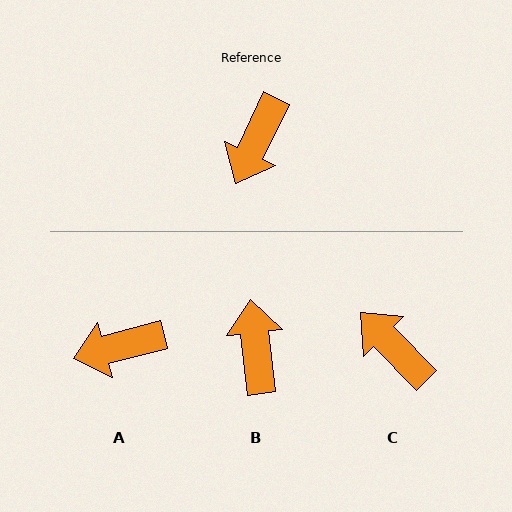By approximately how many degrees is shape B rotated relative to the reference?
Approximately 148 degrees clockwise.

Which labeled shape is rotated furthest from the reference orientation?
B, about 148 degrees away.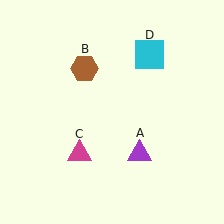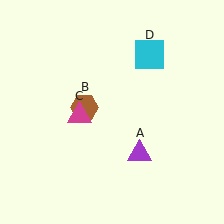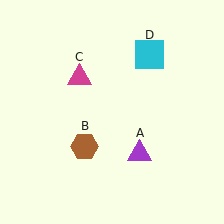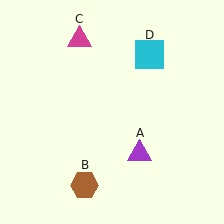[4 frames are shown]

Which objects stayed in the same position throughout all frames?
Purple triangle (object A) and cyan square (object D) remained stationary.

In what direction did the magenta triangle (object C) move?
The magenta triangle (object C) moved up.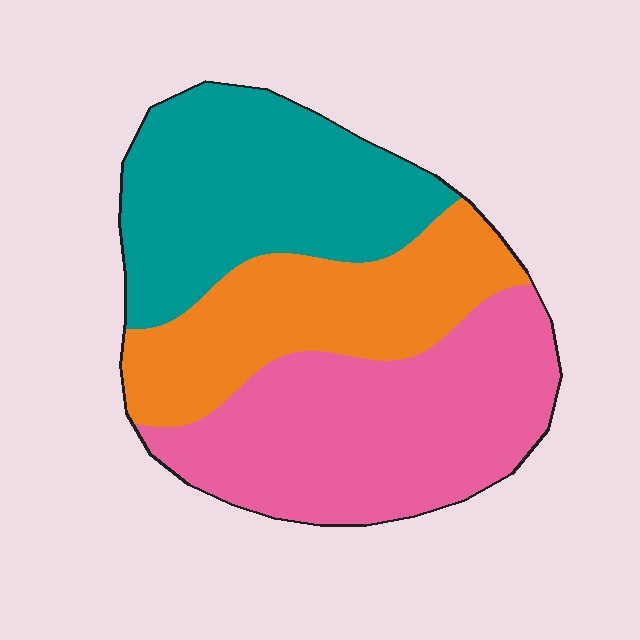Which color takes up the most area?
Pink, at roughly 40%.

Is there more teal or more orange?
Teal.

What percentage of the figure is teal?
Teal takes up between a quarter and a half of the figure.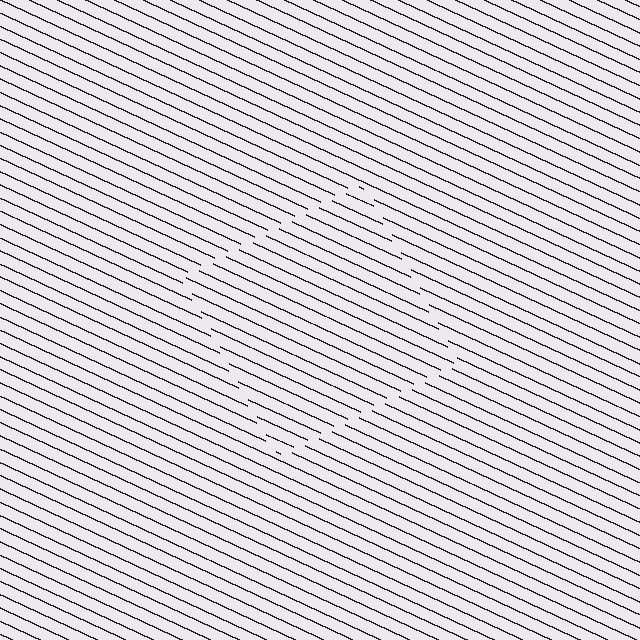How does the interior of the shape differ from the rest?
The interior of the shape contains the same grating, shifted by half a period — the contour is defined by the phase discontinuity where line-ends from the inner and outer gratings abut.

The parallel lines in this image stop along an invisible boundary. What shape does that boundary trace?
An illusory square. The interior of the shape contains the same grating, shifted by half a period — the contour is defined by the phase discontinuity where line-ends from the inner and outer gratings abut.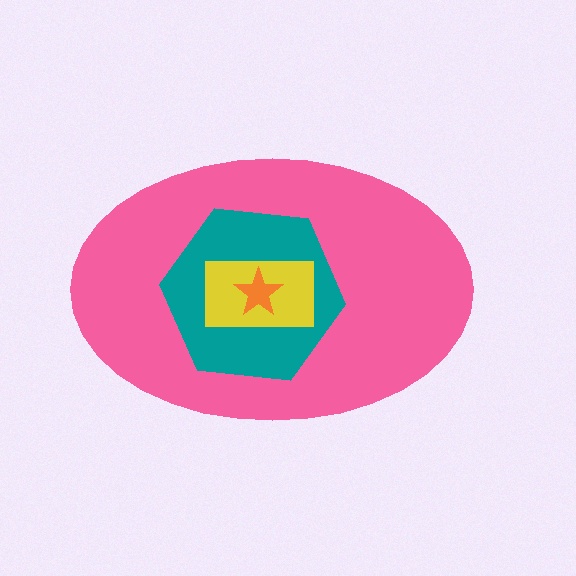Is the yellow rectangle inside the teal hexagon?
Yes.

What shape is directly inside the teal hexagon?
The yellow rectangle.